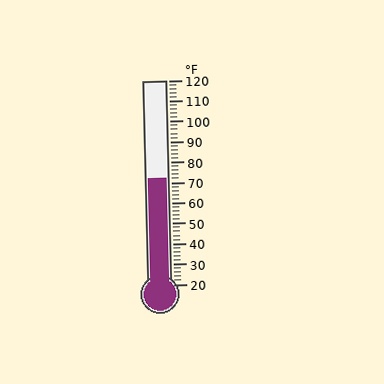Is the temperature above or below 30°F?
The temperature is above 30°F.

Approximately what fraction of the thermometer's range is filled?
The thermometer is filled to approximately 50% of its range.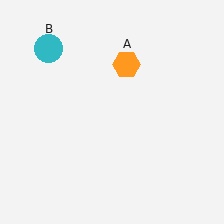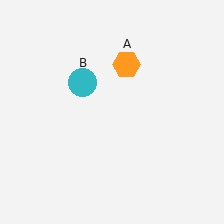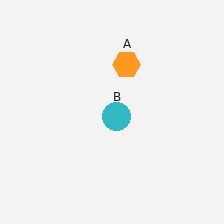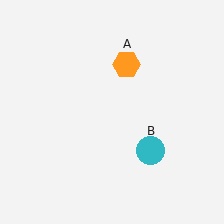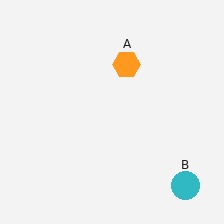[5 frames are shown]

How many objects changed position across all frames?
1 object changed position: cyan circle (object B).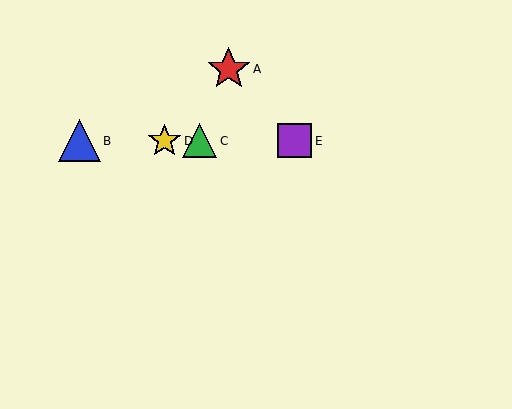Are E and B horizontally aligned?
Yes, both are at y≈141.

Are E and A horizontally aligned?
No, E is at y≈141 and A is at y≈69.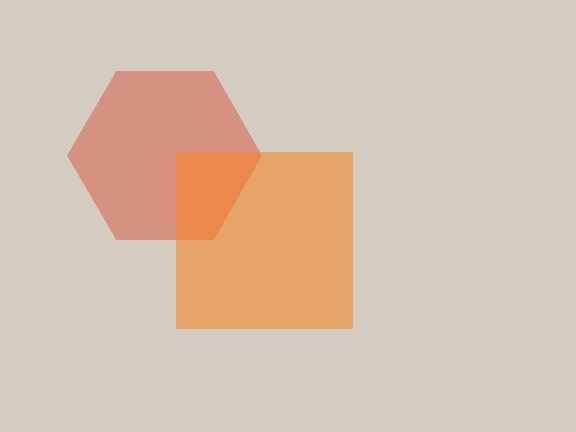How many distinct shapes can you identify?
There are 2 distinct shapes: a red hexagon, an orange square.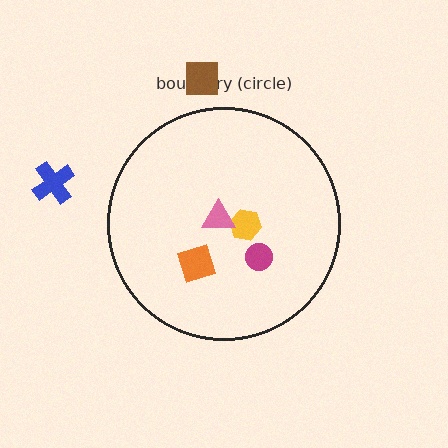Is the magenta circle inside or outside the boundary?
Inside.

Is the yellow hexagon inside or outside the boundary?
Inside.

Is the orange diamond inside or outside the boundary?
Inside.